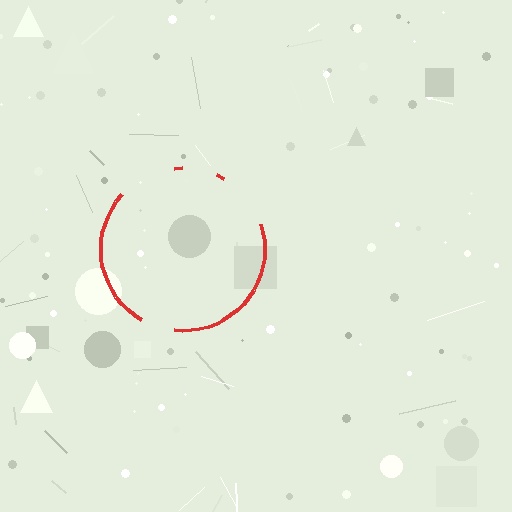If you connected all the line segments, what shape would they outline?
They would outline a circle.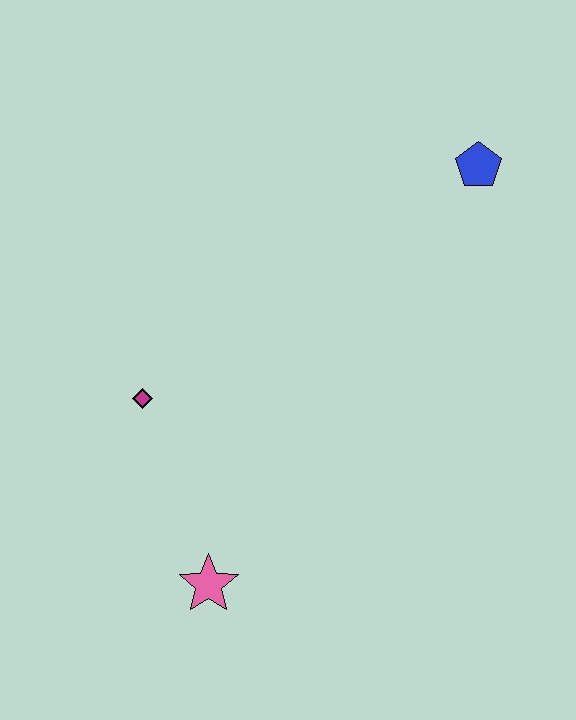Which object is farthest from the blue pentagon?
The pink star is farthest from the blue pentagon.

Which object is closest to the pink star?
The magenta diamond is closest to the pink star.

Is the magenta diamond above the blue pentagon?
No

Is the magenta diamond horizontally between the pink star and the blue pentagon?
No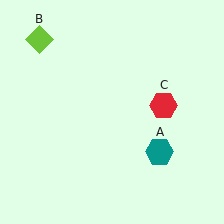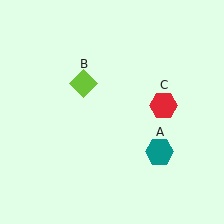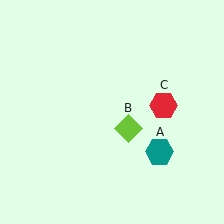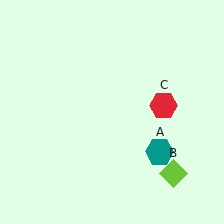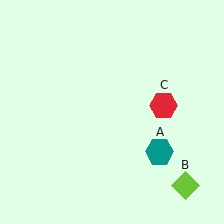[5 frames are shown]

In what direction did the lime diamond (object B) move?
The lime diamond (object B) moved down and to the right.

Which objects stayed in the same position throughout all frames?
Teal hexagon (object A) and red hexagon (object C) remained stationary.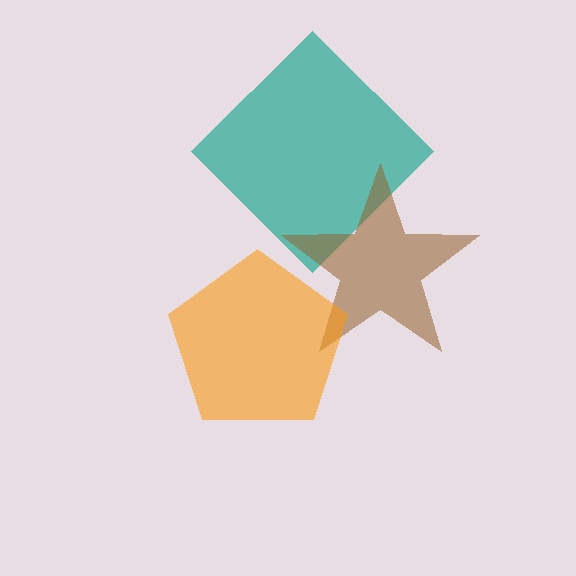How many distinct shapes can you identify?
There are 3 distinct shapes: a teal diamond, a brown star, an orange pentagon.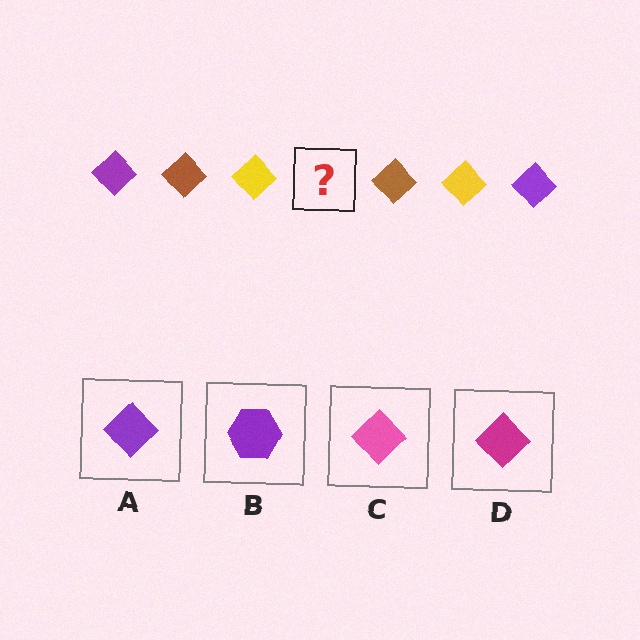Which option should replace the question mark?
Option A.